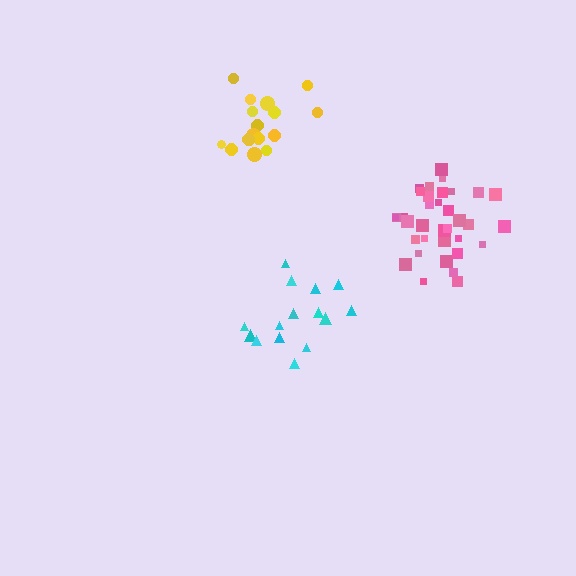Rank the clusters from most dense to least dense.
pink, yellow, cyan.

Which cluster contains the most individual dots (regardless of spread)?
Pink (35).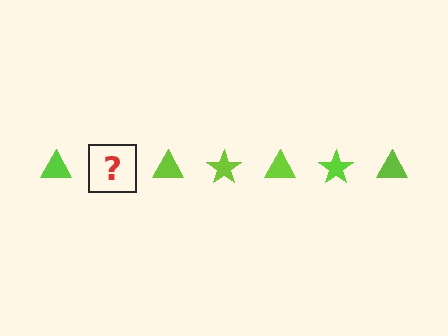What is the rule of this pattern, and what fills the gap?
The rule is that the pattern cycles through triangle, star shapes in lime. The gap should be filled with a lime star.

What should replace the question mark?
The question mark should be replaced with a lime star.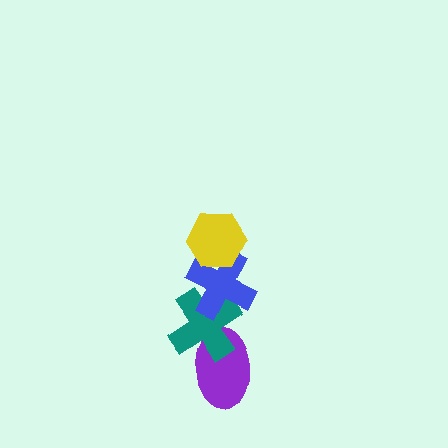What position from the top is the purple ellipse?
The purple ellipse is 4th from the top.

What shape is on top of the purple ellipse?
The teal cross is on top of the purple ellipse.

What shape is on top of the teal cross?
The blue cross is on top of the teal cross.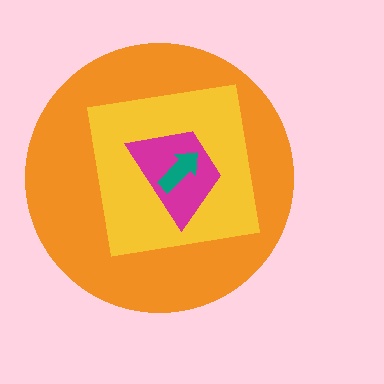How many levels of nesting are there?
4.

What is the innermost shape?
The teal arrow.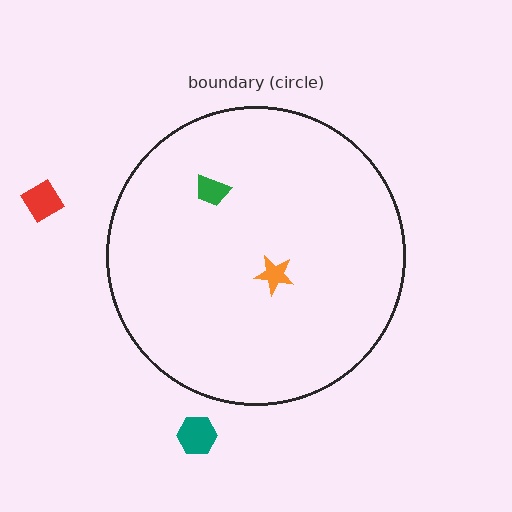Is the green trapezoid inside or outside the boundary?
Inside.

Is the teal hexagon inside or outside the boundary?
Outside.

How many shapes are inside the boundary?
2 inside, 2 outside.